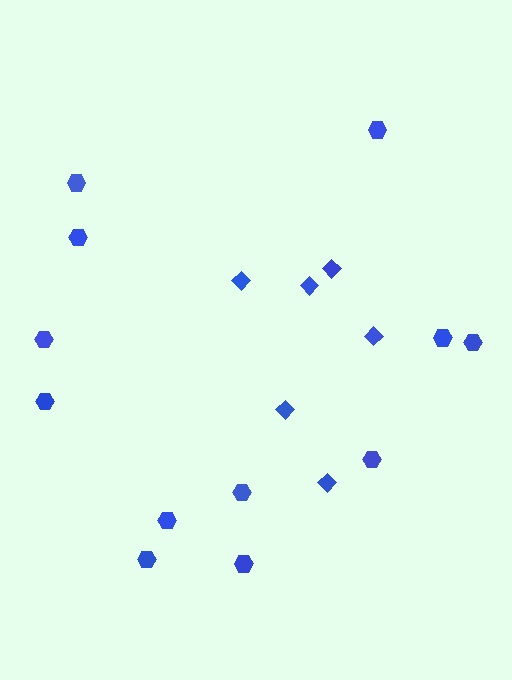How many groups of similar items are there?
There are 2 groups: one group of hexagons (12) and one group of diamonds (6).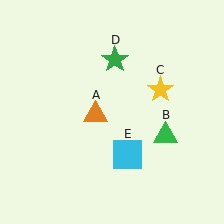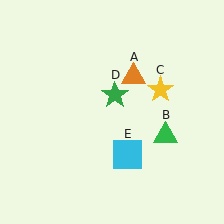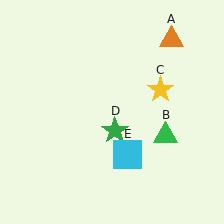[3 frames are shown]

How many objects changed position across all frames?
2 objects changed position: orange triangle (object A), green star (object D).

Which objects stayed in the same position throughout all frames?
Green triangle (object B) and yellow star (object C) and cyan square (object E) remained stationary.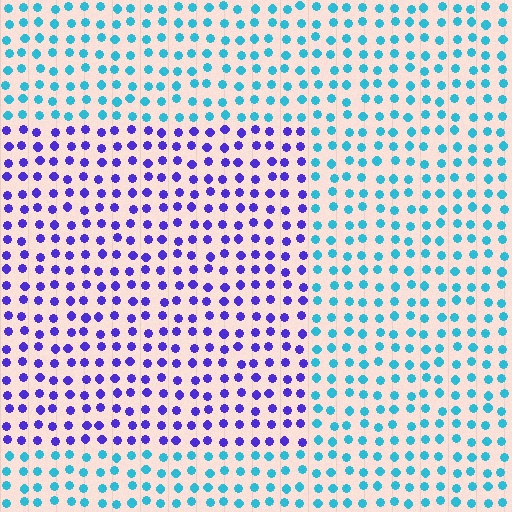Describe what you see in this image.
The image is filled with small cyan elements in a uniform arrangement. A rectangle-shaped region is visible where the elements are tinted to a slightly different hue, forming a subtle color boundary.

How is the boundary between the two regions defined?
The boundary is defined purely by a slight shift in hue (about 63 degrees). Spacing, size, and orientation are identical on both sides.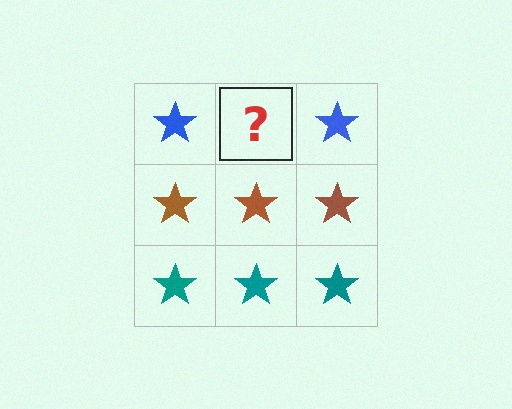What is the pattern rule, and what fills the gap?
The rule is that each row has a consistent color. The gap should be filled with a blue star.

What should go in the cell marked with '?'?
The missing cell should contain a blue star.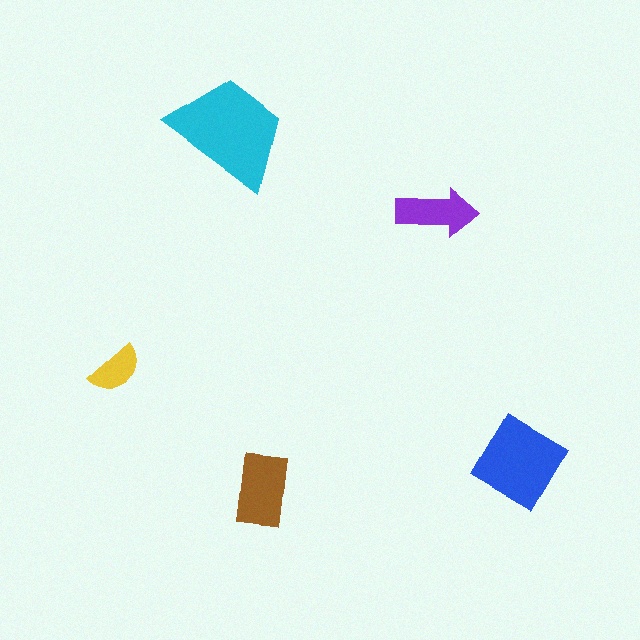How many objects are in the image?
There are 5 objects in the image.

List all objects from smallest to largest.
The yellow semicircle, the purple arrow, the brown rectangle, the blue diamond, the cyan trapezoid.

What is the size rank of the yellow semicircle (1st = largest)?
5th.